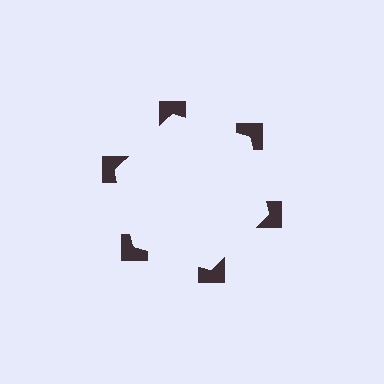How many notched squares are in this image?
There are 6 — one at each vertex of the illusory hexagon.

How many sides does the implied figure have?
6 sides.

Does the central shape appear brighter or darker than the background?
It typically appears slightly brighter than the background, even though no actual brightness change is drawn.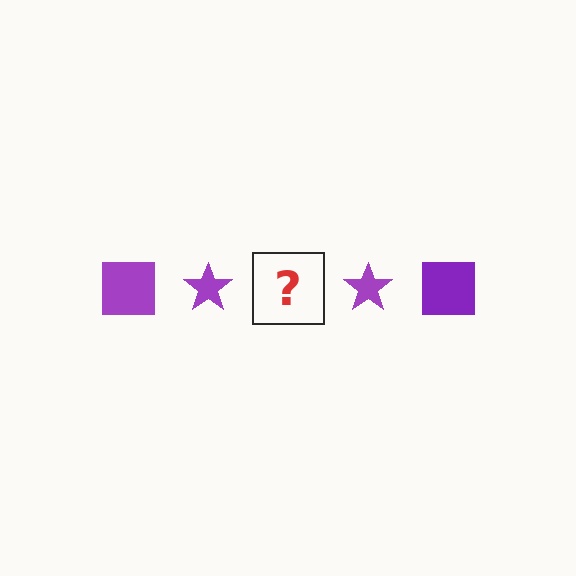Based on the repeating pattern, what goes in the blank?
The blank should be a purple square.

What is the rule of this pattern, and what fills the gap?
The rule is that the pattern cycles through square, star shapes in purple. The gap should be filled with a purple square.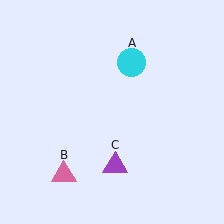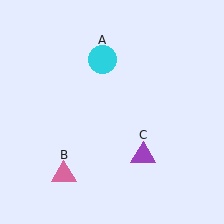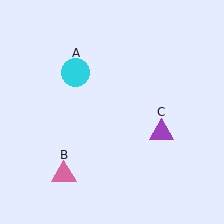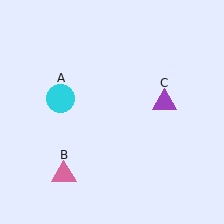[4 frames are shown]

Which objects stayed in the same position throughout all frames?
Pink triangle (object B) remained stationary.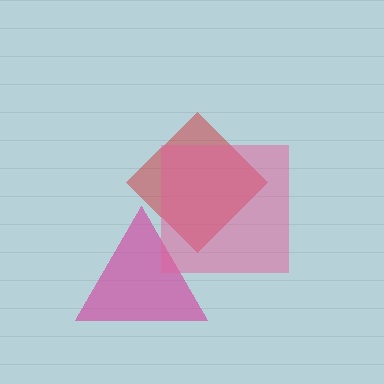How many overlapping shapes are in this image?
There are 3 overlapping shapes in the image.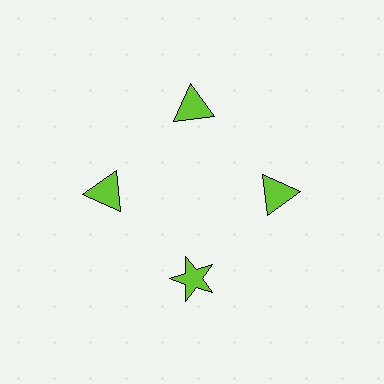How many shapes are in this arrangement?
There are 4 shapes arranged in a ring pattern.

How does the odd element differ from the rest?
It has a different shape: star instead of triangle.